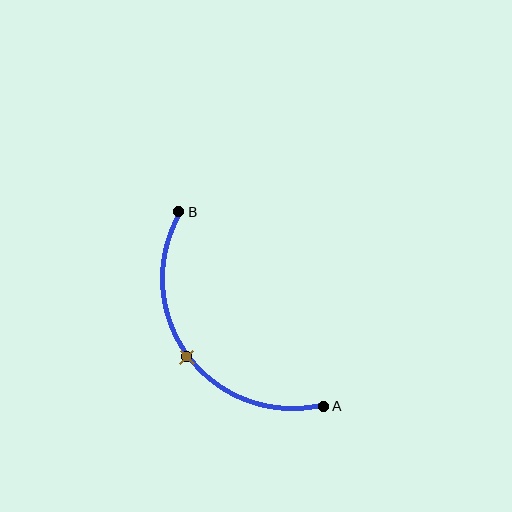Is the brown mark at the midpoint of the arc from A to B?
Yes. The brown mark lies on the arc at equal arc-length from both A and B — it is the arc midpoint.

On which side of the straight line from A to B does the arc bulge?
The arc bulges below and to the left of the straight line connecting A and B.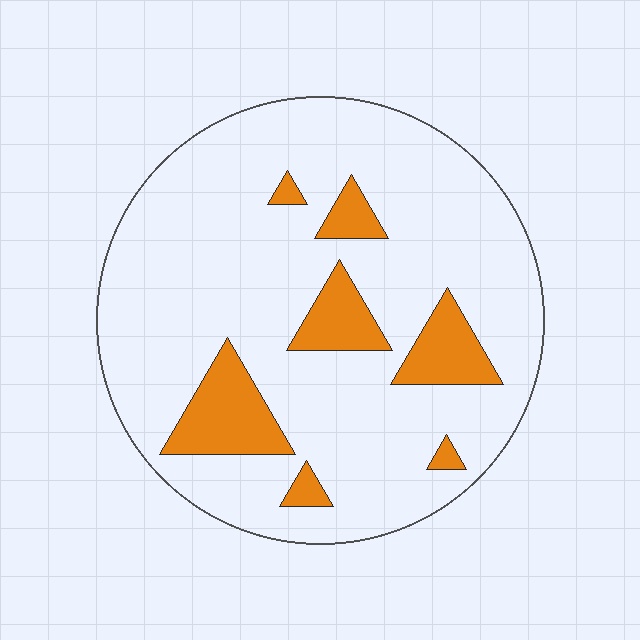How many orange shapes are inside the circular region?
7.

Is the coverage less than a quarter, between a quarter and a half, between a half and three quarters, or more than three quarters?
Less than a quarter.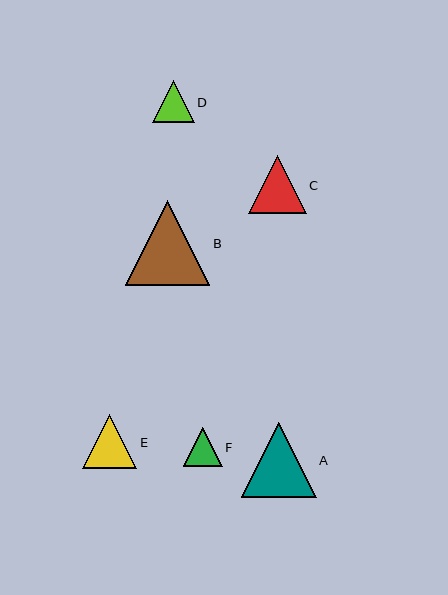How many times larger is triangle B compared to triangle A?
Triangle B is approximately 1.1 times the size of triangle A.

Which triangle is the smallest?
Triangle F is the smallest with a size of approximately 39 pixels.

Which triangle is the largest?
Triangle B is the largest with a size of approximately 85 pixels.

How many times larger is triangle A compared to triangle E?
Triangle A is approximately 1.4 times the size of triangle E.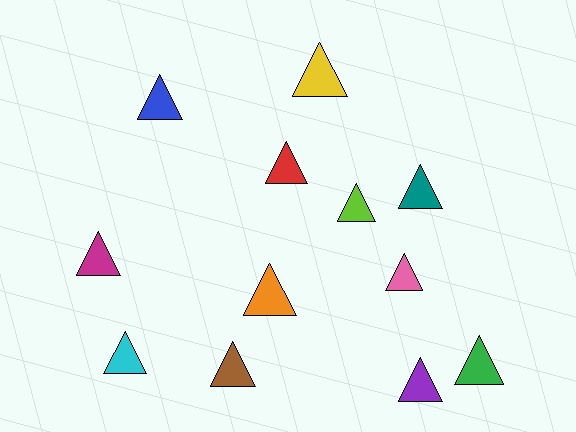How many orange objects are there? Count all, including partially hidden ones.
There is 1 orange object.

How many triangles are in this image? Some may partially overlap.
There are 12 triangles.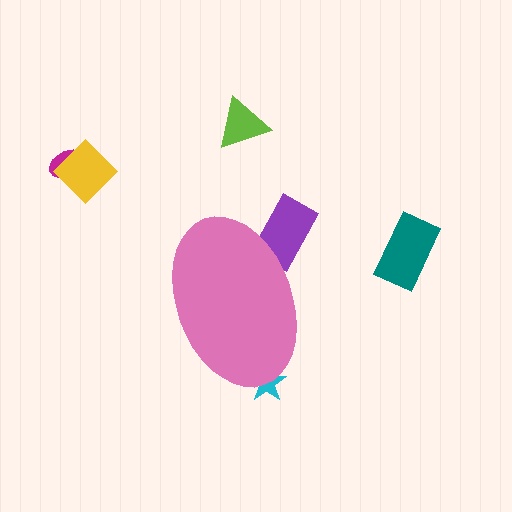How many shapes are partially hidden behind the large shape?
2 shapes are partially hidden.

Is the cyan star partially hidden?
Yes, the cyan star is partially hidden behind the pink ellipse.